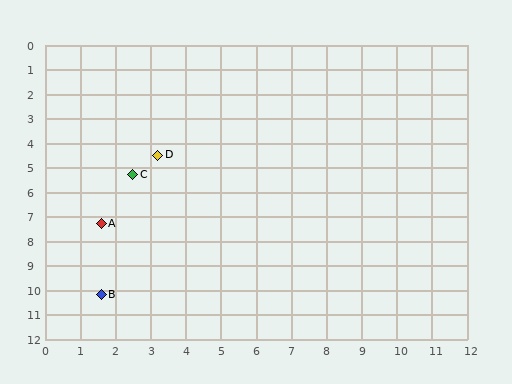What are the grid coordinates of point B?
Point B is at approximately (1.6, 10.2).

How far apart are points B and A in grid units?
Points B and A are about 2.9 grid units apart.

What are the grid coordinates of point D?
Point D is at approximately (3.2, 4.5).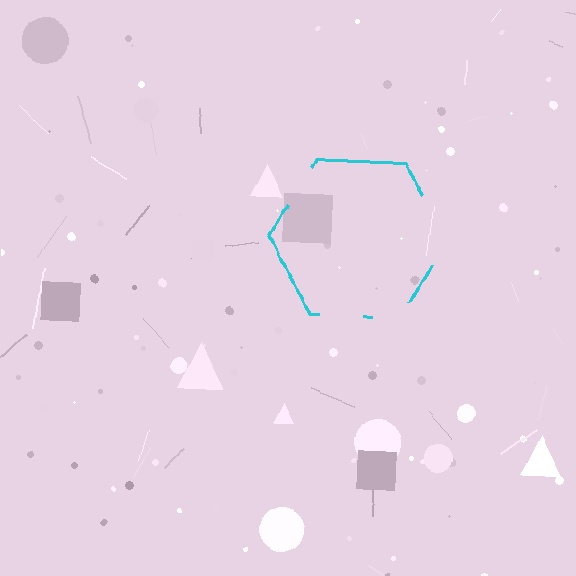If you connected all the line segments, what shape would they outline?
They would outline a hexagon.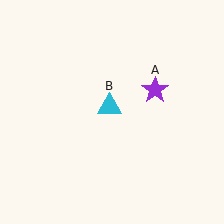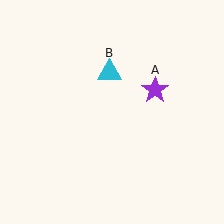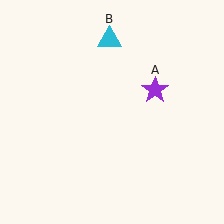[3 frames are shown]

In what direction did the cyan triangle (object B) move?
The cyan triangle (object B) moved up.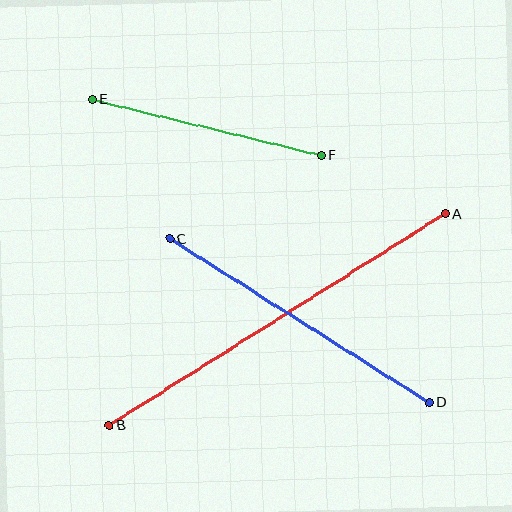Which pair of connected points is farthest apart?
Points A and B are farthest apart.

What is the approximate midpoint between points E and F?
The midpoint is at approximately (207, 128) pixels.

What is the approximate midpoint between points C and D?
The midpoint is at approximately (299, 321) pixels.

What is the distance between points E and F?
The distance is approximately 237 pixels.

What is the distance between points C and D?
The distance is approximately 307 pixels.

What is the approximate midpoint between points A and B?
The midpoint is at approximately (277, 320) pixels.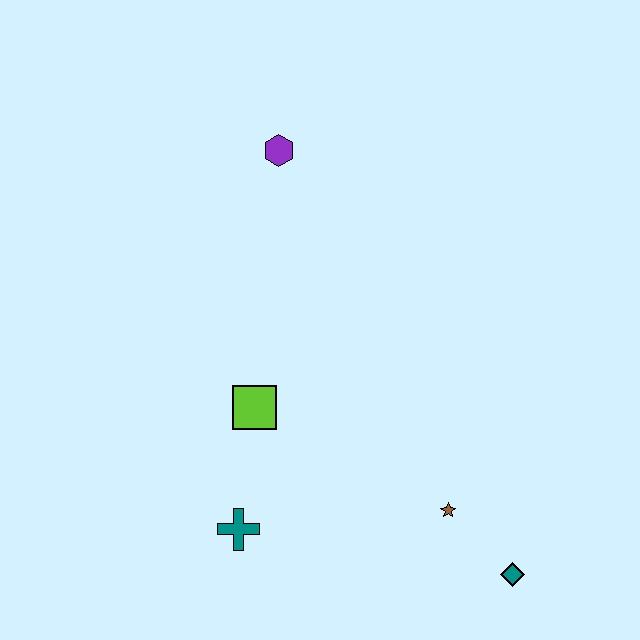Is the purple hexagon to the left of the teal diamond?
Yes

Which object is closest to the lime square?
The teal cross is closest to the lime square.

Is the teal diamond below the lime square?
Yes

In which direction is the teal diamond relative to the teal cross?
The teal diamond is to the right of the teal cross.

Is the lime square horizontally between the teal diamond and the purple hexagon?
No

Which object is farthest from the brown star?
The purple hexagon is farthest from the brown star.